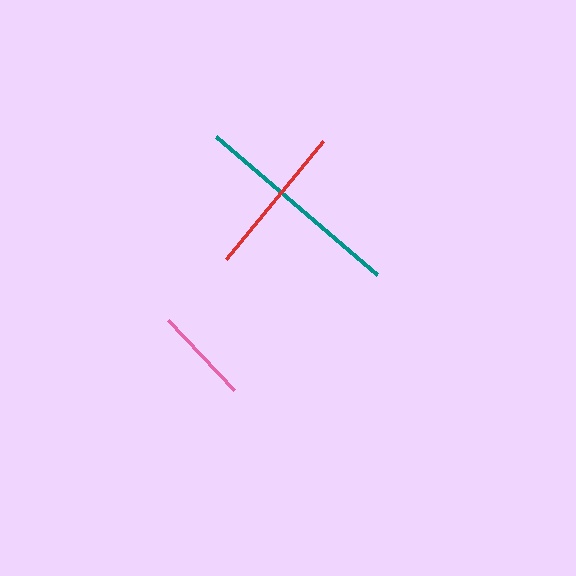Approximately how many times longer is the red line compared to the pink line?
The red line is approximately 1.6 times the length of the pink line.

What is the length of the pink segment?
The pink segment is approximately 96 pixels long.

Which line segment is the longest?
The teal line is the longest at approximately 212 pixels.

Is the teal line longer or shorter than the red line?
The teal line is longer than the red line.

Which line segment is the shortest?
The pink line is the shortest at approximately 96 pixels.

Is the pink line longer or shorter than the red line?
The red line is longer than the pink line.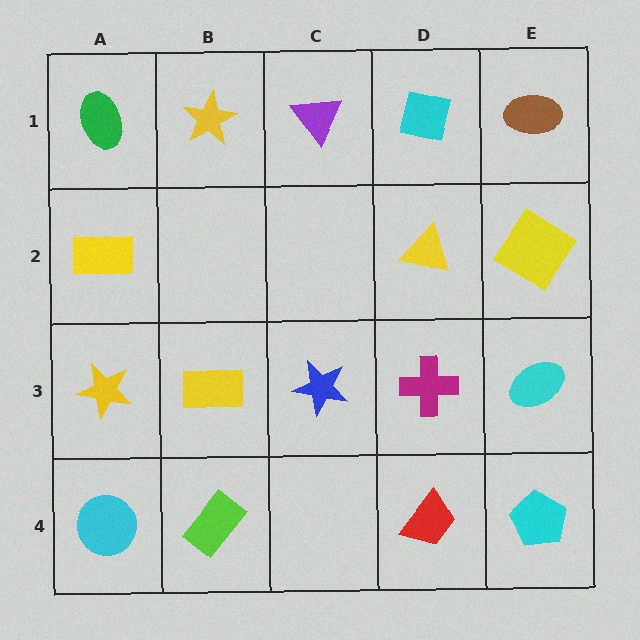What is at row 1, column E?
A brown ellipse.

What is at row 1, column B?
A yellow star.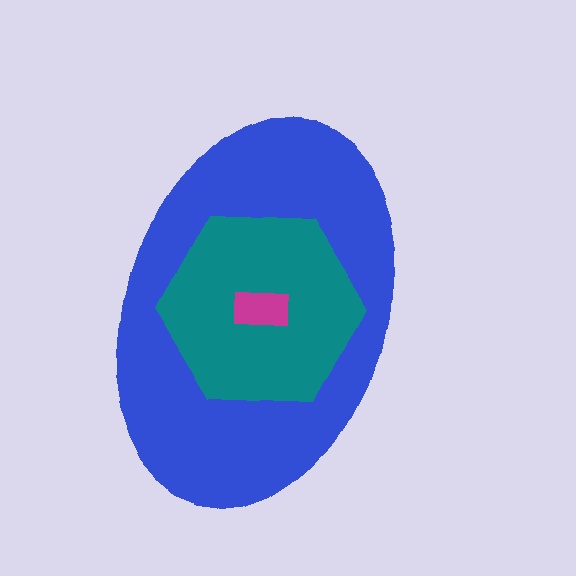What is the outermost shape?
The blue ellipse.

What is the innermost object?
The magenta rectangle.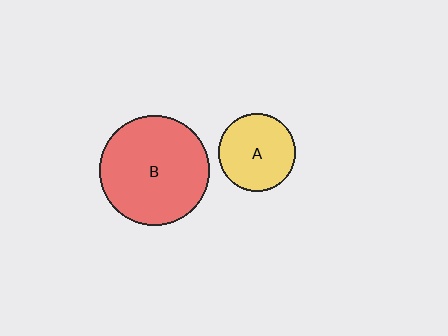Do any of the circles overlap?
No, none of the circles overlap.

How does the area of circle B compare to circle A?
Approximately 2.0 times.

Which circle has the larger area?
Circle B (red).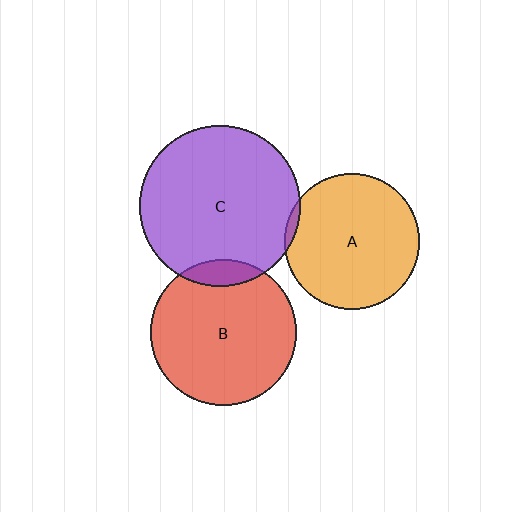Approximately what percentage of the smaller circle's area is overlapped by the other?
Approximately 10%.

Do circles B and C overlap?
Yes.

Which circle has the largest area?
Circle C (purple).